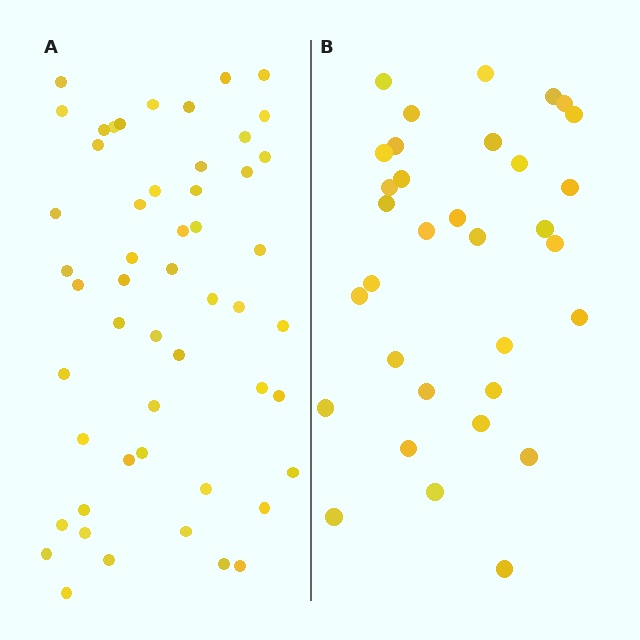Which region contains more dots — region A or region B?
Region A (the left region) has more dots.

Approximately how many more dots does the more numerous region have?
Region A has approximately 20 more dots than region B.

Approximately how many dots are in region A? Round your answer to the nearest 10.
About 50 dots. (The exact count is 52, which rounds to 50.)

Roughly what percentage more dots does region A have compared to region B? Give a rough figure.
About 60% more.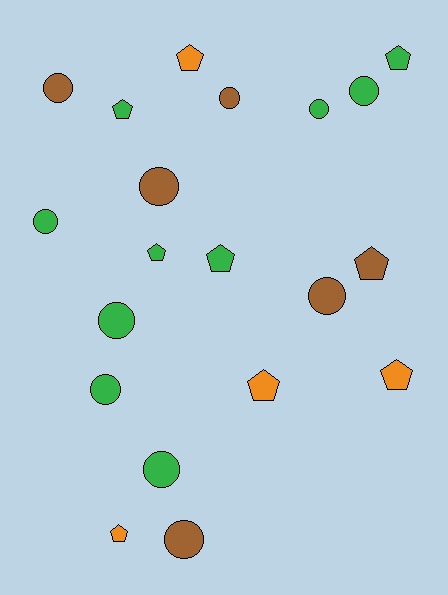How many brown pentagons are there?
There is 1 brown pentagon.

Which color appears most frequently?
Green, with 10 objects.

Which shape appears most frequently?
Circle, with 11 objects.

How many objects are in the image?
There are 20 objects.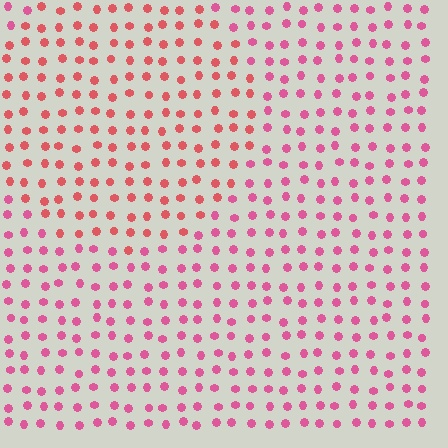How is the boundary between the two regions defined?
The boundary is defined purely by a slight shift in hue (about 27 degrees). Spacing, size, and orientation are identical on both sides.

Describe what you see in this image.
The image is filled with small pink elements in a uniform arrangement. A circle-shaped region is visible where the elements are tinted to a slightly different hue, forming a subtle color boundary.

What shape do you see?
I see a circle.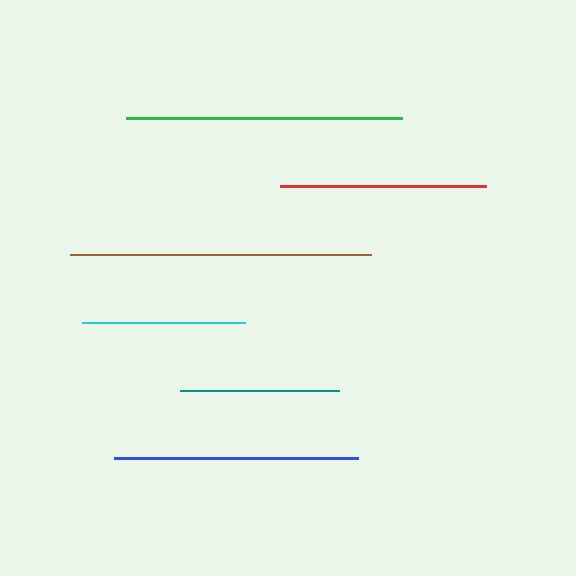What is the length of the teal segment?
The teal segment is approximately 159 pixels long.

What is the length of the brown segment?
The brown segment is approximately 301 pixels long.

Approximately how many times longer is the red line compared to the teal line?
The red line is approximately 1.3 times the length of the teal line.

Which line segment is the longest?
The brown line is the longest at approximately 301 pixels.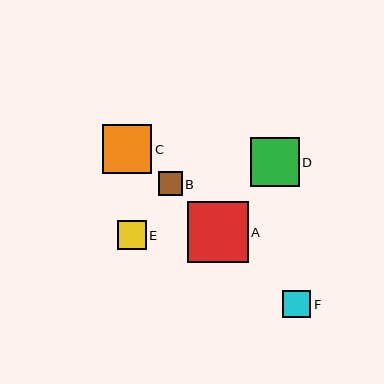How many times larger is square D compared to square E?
Square D is approximately 1.7 times the size of square E.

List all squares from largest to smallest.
From largest to smallest: A, C, D, E, F, B.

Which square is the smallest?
Square B is the smallest with a size of approximately 24 pixels.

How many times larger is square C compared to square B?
Square C is approximately 2.1 times the size of square B.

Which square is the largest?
Square A is the largest with a size of approximately 61 pixels.